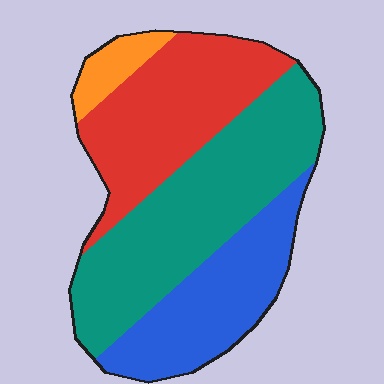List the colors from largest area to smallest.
From largest to smallest: teal, red, blue, orange.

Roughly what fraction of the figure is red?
Red takes up about one third (1/3) of the figure.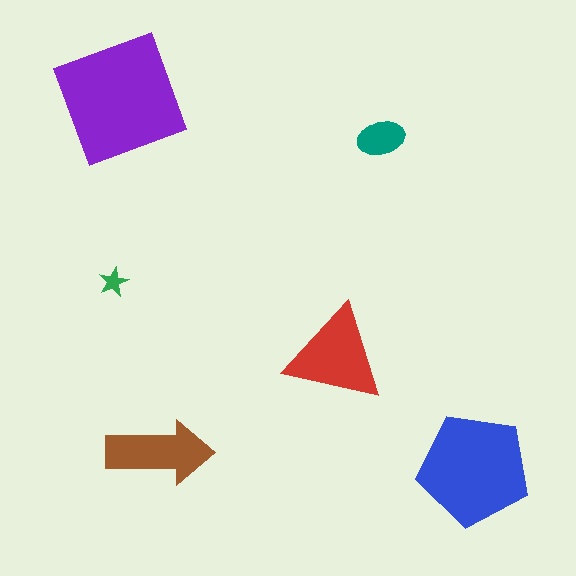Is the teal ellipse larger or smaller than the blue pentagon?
Smaller.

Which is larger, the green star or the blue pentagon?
The blue pentagon.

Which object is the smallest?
The green star.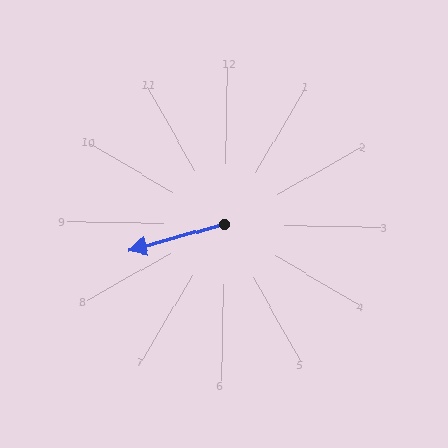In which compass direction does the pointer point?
West.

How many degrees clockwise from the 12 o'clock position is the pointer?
Approximately 253 degrees.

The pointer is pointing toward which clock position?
Roughly 8 o'clock.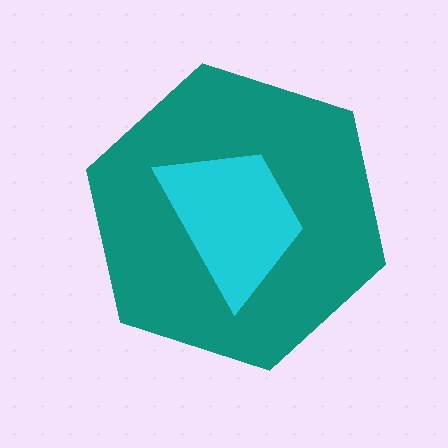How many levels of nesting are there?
2.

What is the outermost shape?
The teal hexagon.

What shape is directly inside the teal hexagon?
The cyan trapezoid.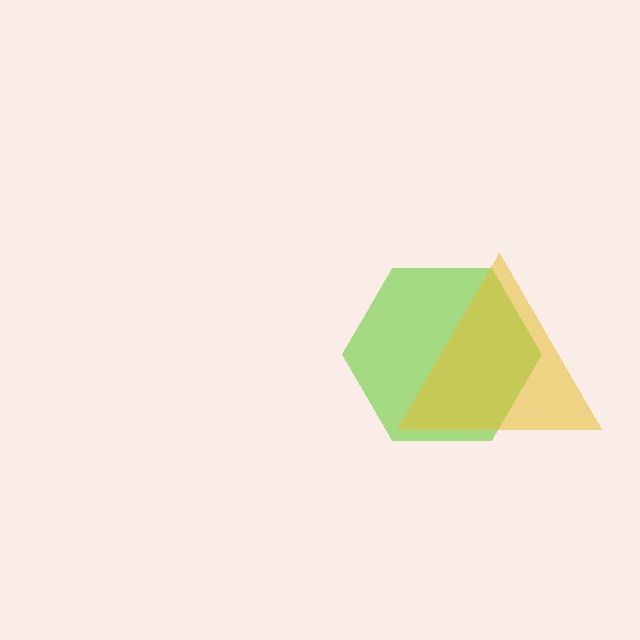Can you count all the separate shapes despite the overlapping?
Yes, there are 2 separate shapes.